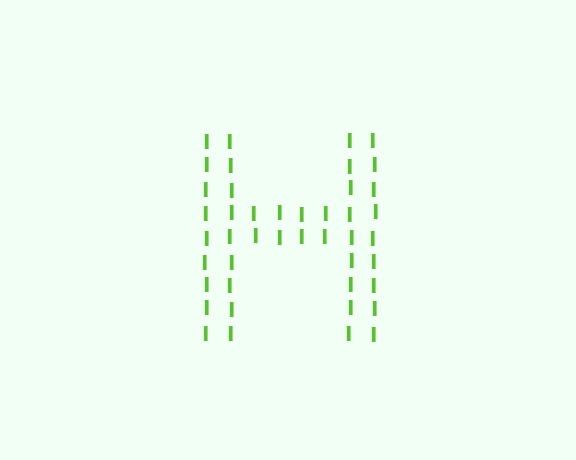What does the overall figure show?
The overall figure shows the letter H.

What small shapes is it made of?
It is made of small letter I's.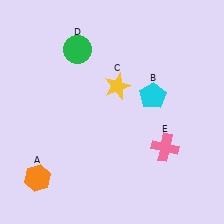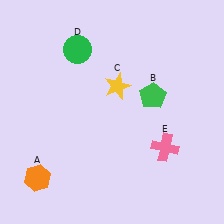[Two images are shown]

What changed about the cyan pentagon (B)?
In Image 1, B is cyan. In Image 2, it changed to green.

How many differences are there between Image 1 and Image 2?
There is 1 difference between the two images.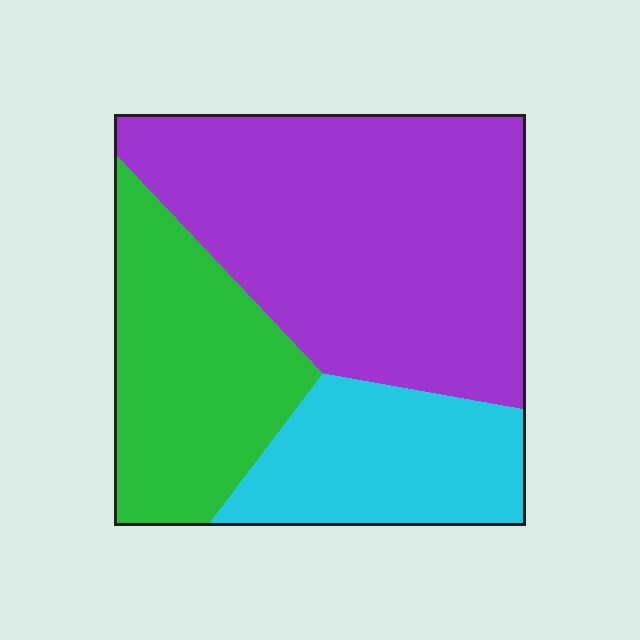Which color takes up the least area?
Cyan, at roughly 20%.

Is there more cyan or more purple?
Purple.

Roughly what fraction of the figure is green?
Green takes up between a quarter and a half of the figure.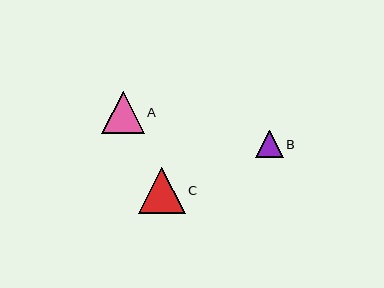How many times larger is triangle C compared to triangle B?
Triangle C is approximately 1.7 times the size of triangle B.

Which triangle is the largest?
Triangle C is the largest with a size of approximately 46 pixels.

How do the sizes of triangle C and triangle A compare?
Triangle C and triangle A are approximately the same size.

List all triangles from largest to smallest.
From largest to smallest: C, A, B.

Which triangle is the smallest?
Triangle B is the smallest with a size of approximately 27 pixels.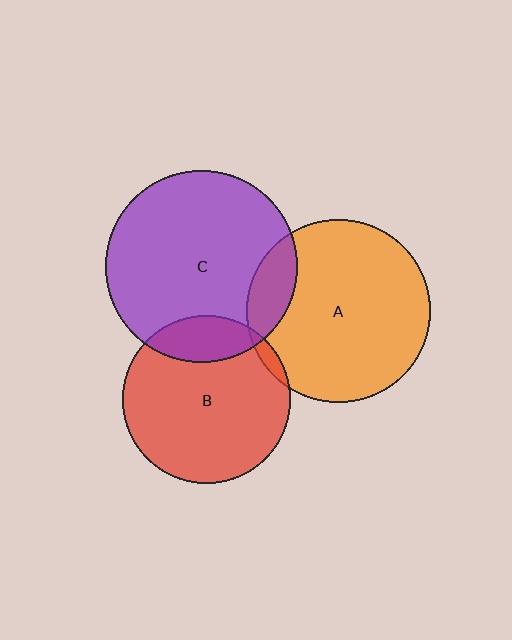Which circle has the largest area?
Circle C (purple).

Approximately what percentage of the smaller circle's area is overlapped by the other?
Approximately 15%.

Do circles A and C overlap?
Yes.